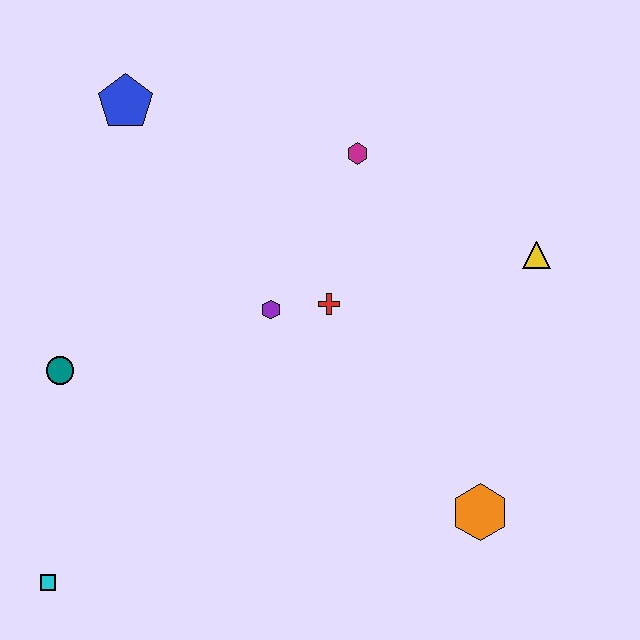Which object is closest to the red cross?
The purple hexagon is closest to the red cross.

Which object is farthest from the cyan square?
The yellow triangle is farthest from the cyan square.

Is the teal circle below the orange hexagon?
No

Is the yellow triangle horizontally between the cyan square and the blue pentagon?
No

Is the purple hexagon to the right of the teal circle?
Yes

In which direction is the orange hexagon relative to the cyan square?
The orange hexagon is to the right of the cyan square.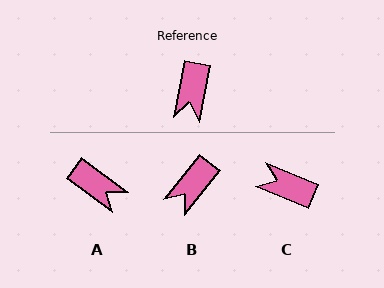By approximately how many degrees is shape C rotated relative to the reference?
Approximately 102 degrees clockwise.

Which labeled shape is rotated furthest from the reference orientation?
C, about 102 degrees away.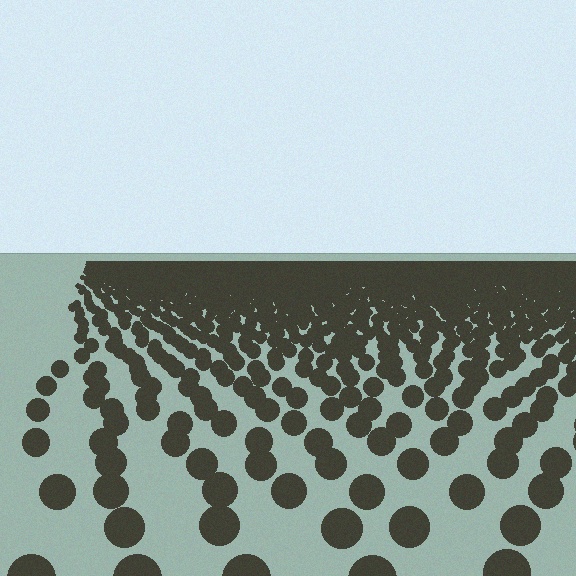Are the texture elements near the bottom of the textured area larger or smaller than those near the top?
Larger. Near the bottom, elements are closer to the viewer and appear at a bigger on-screen size.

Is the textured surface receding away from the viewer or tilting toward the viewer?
The surface is receding away from the viewer. Texture elements get smaller and denser toward the top.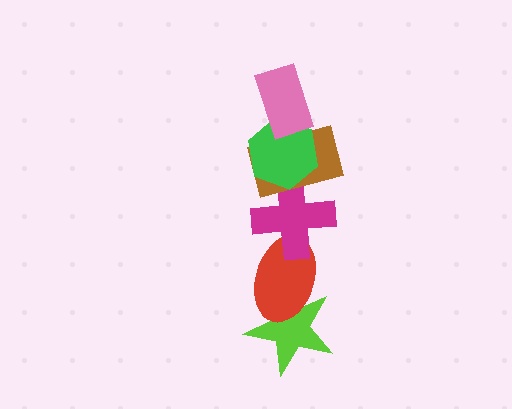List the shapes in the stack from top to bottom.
From top to bottom: the pink rectangle, the green hexagon, the brown rectangle, the magenta cross, the red ellipse, the lime star.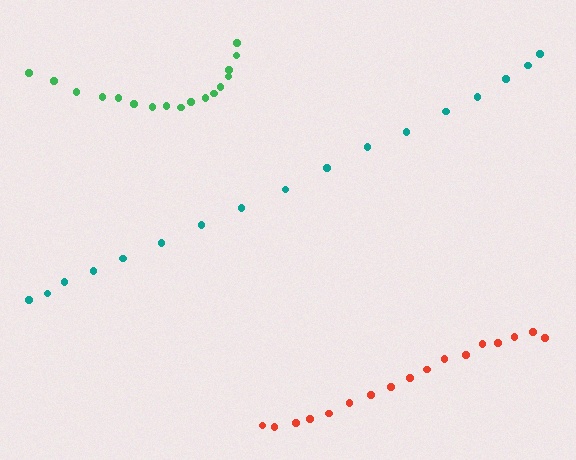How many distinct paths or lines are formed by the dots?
There are 3 distinct paths.